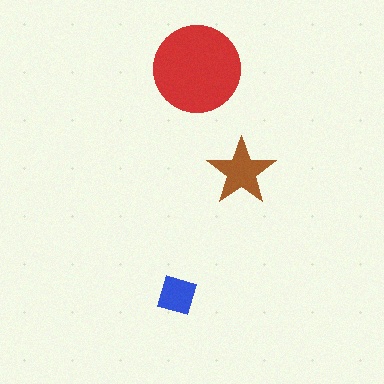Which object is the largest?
The red circle.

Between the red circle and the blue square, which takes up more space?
The red circle.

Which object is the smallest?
The blue square.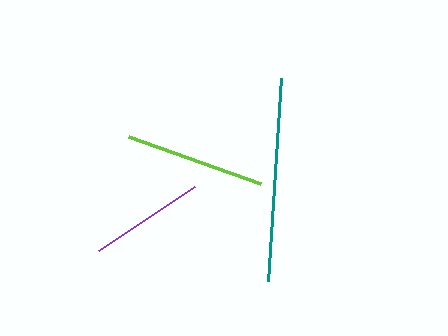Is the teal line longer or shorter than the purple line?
The teal line is longer than the purple line.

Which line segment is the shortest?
The purple line is the shortest at approximately 116 pixels.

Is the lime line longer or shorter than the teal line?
The teal line is longer than the lime line.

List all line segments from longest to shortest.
From longest to shortest: teal, lime, purple.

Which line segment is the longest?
The teal line is the longest at approximately 203 pixels.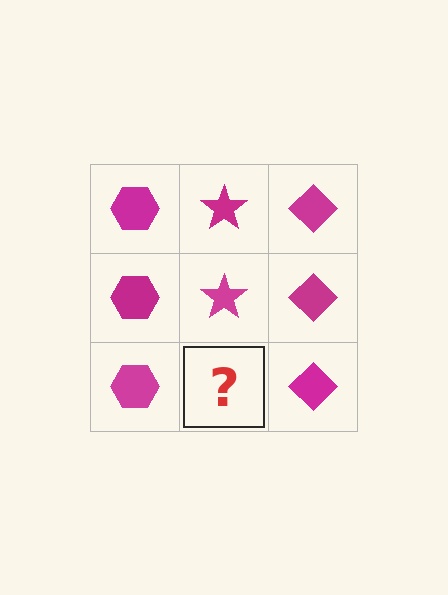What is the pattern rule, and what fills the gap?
The rule is that each column has a consistent shape. The gap should be filled with a magenta star.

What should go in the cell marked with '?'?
The missing cell should contain a magenta star.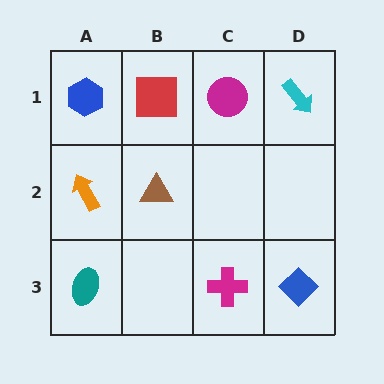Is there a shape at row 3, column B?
No, that cell is empty.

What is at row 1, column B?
A red square.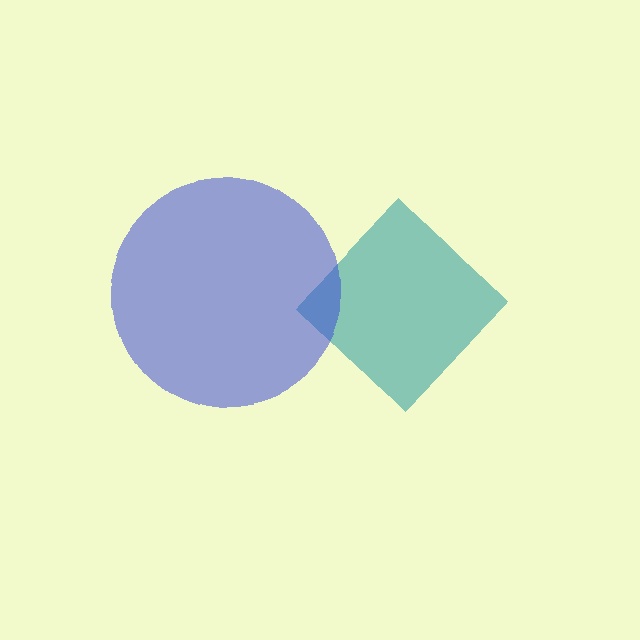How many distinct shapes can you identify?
There are 2 distinct shapes: a teal diamond, a blue circle.